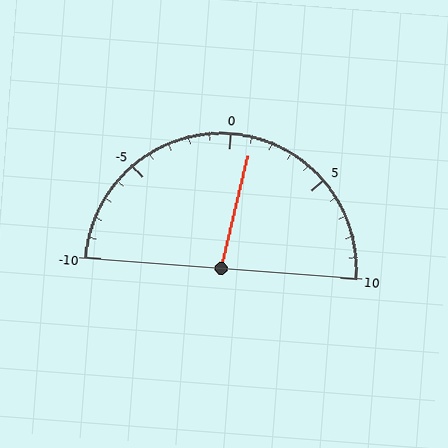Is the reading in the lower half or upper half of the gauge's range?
The reading is in the upper half of the range (-10 to 10).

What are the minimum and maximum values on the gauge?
The gauge ranges from -10 to 10.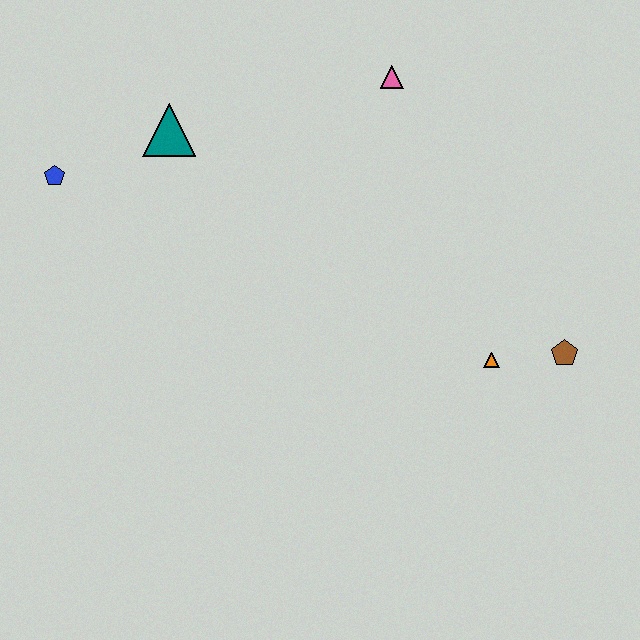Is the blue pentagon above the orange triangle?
Yes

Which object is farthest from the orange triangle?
The blue pentagon is farthest from the orange triangle.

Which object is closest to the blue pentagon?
The teal triangle is closest to the blue pentagon.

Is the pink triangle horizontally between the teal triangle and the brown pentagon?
Yes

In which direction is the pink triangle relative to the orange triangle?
The pink triangle is above the orange triangle.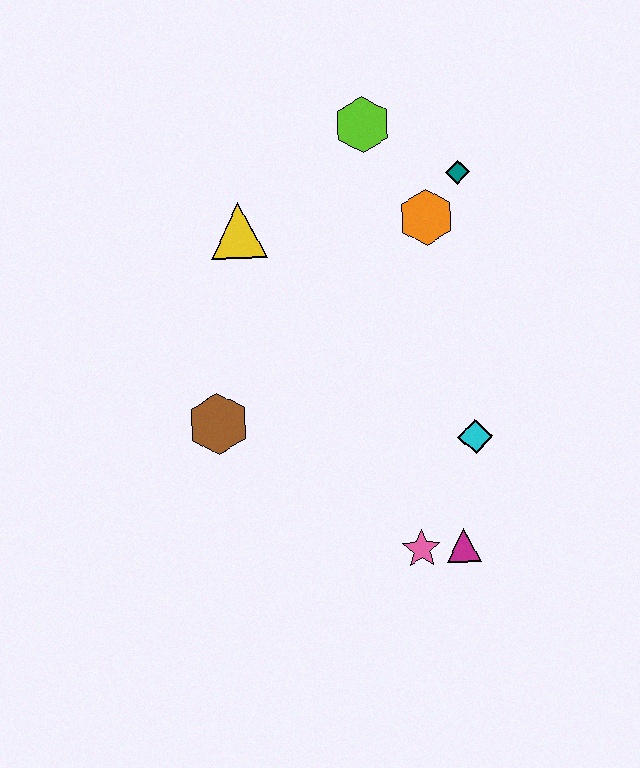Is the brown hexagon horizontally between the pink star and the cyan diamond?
No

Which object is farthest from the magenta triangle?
The lime hexagon is farthest from the magenta triangle.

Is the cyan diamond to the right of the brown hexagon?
Yes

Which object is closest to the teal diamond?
The orange hexagon is closest to the teal diamond.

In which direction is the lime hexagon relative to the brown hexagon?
The lime hexagon is above the brown hexagon.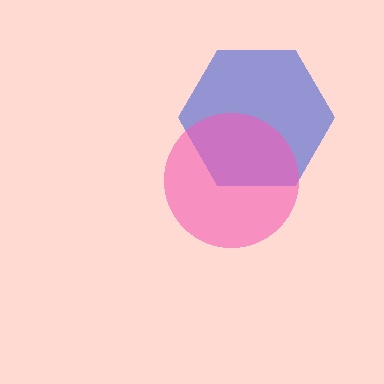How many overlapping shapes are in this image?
There are 2 overlapping shapes in the image.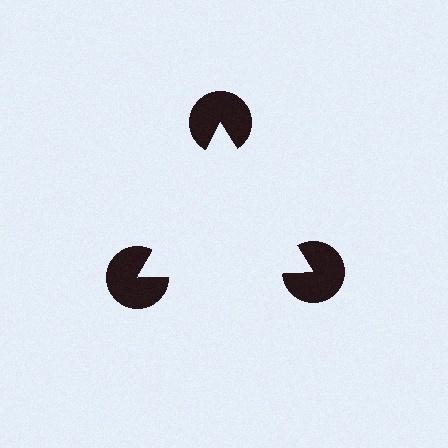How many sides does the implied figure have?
3 sides.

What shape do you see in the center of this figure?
An illusory triangle — its edges are inferred from the aligned wedge cuts in the pac-man discs, not physically drawn.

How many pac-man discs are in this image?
There are 3 — one at each vertex of the illusory triangle.